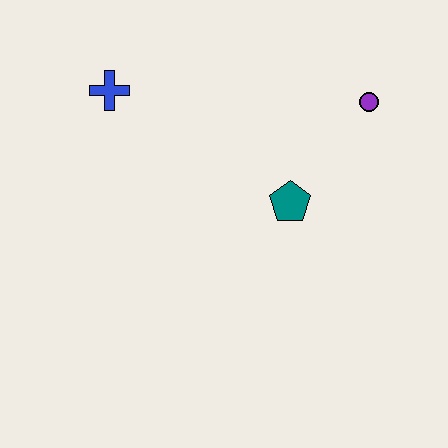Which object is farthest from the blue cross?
The purple circle is farthest from the blue cross.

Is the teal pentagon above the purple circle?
No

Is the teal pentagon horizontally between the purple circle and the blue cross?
Yes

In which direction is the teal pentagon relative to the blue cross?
The teal pentagon is to the right of the blue cross.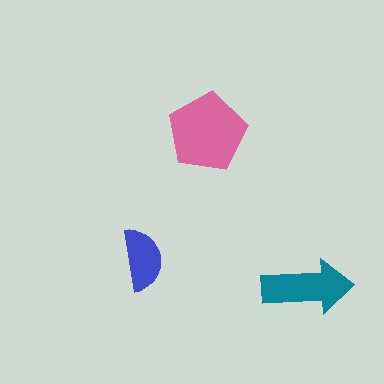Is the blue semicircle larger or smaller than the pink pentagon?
Smaller.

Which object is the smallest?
The blue semicircle.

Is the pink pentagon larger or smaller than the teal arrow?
Larger.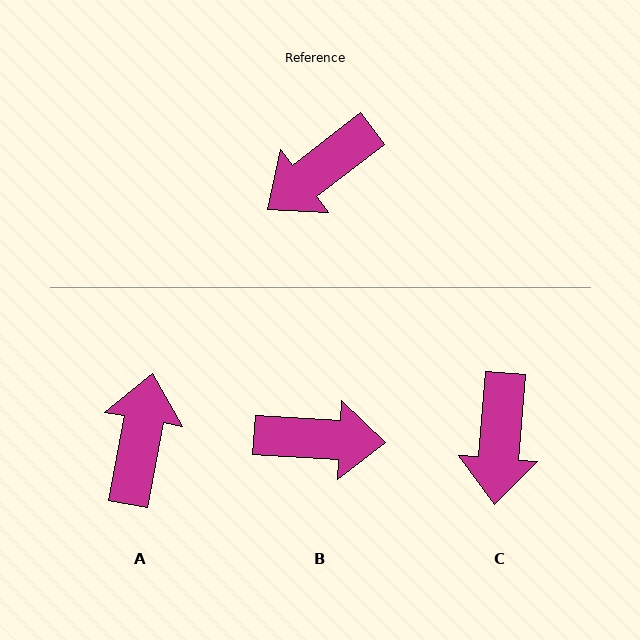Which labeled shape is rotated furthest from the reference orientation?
B, about 139 degrees away.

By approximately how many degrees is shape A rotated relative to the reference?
Approximately 138 degrees clockwise.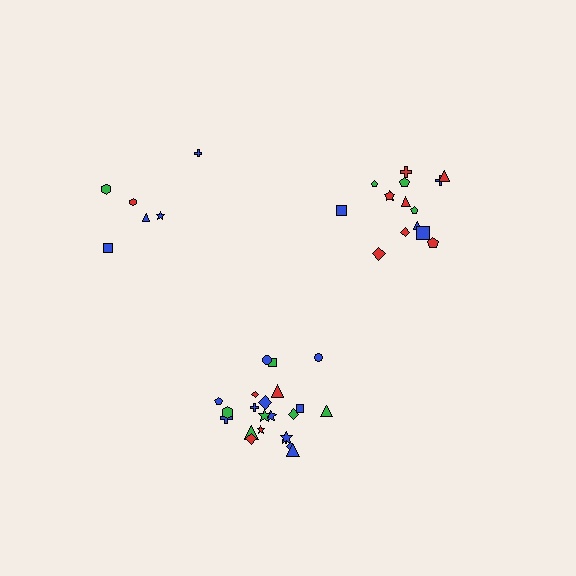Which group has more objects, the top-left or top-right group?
The top-right group.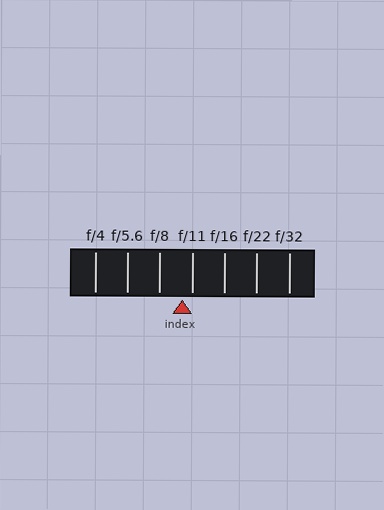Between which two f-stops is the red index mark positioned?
The index mark is between f/8 and f/11.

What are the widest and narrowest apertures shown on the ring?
The widest aperture shown is f/4 and the narrowest is f/32.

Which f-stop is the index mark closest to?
The index mark is closest to f/11.